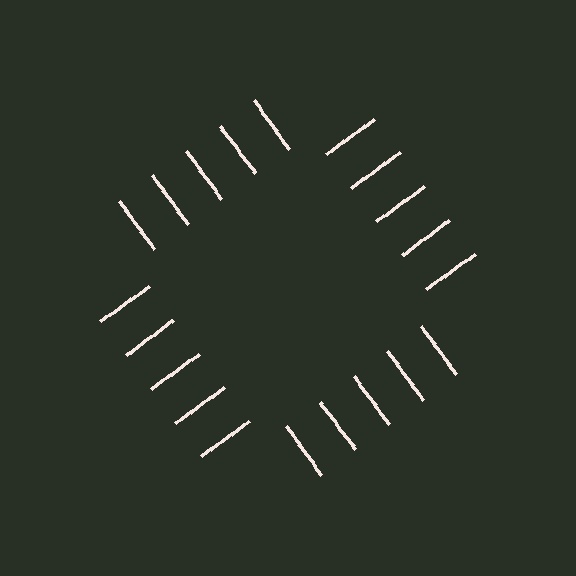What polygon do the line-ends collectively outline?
An illusory square — the line segments terminate on its edges but no continuous stroke is drawn.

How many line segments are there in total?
20 — 5 along each of the 4 edges.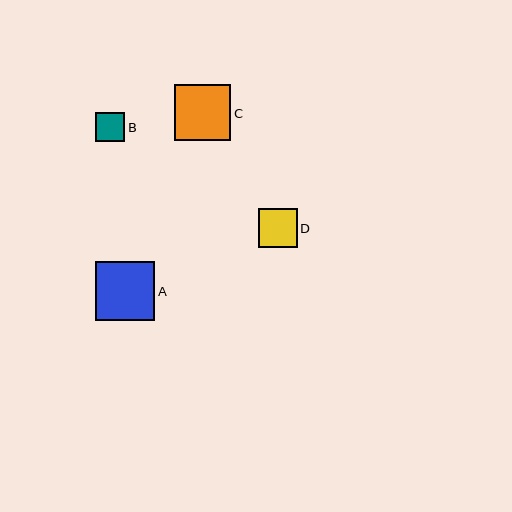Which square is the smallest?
Square B is the smallest with a size of approximately 29 pixels.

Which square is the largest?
Square A is the largest with a size of approximately 59 pixels.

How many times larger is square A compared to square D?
Square A is approximately 1.5 times the size of square D.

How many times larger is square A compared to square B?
Square A is approximately 2.0 times the size of square B.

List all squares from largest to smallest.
From largest to smallest: A, C, D, B.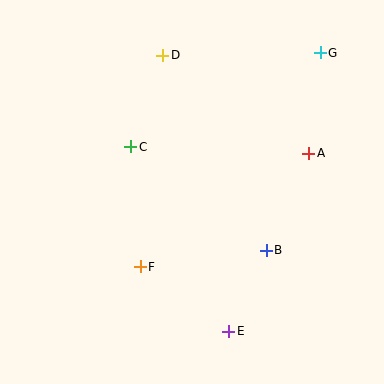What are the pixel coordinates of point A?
Point A is at (309, 153).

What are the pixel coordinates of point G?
Point G is at (320, 53).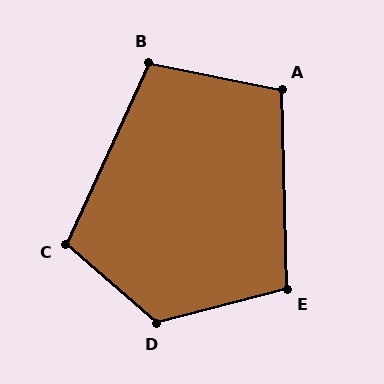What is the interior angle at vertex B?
Approximately 103 degrees (obtuse).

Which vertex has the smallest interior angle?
A, at approximately 103 degrees.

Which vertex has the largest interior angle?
D, at approximately 124 degrees.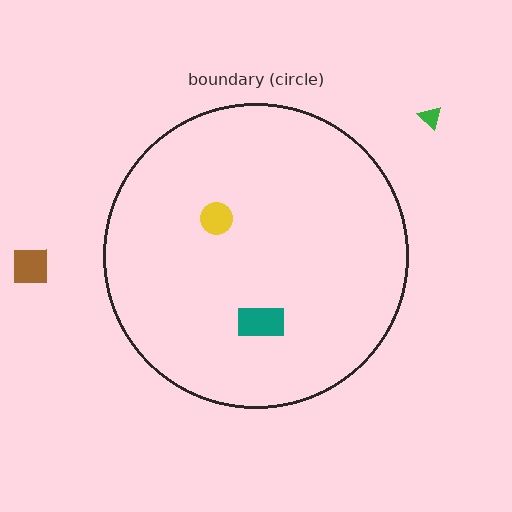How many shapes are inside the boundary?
2 inside, 2 outside.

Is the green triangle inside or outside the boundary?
Outside.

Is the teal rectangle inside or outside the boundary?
Inside.